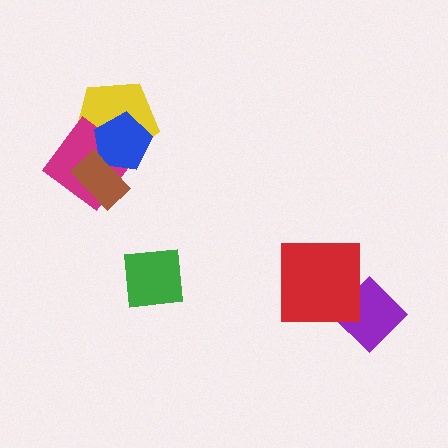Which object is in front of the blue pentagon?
The brown rectangle is in front of the blue pentagon.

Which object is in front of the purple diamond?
The red square is in front of the purple diamond.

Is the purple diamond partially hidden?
Yes, it is partially covered by another shape.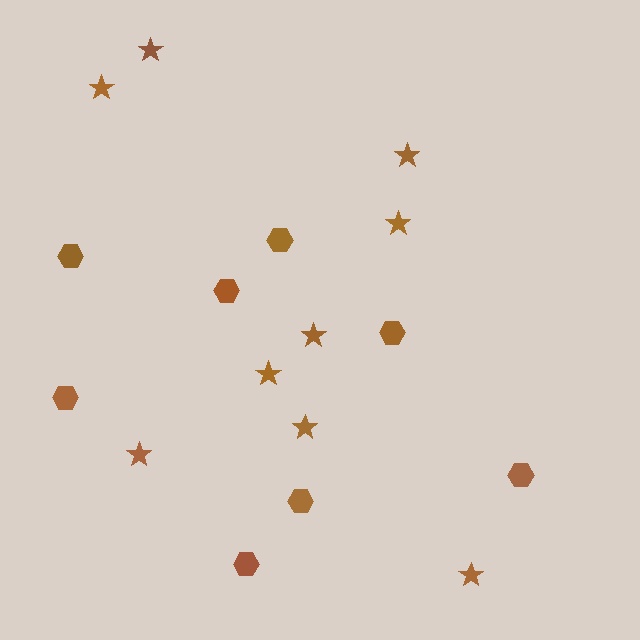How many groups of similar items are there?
There are 2 groups: one group of stars (9) and one group of hexagons (8).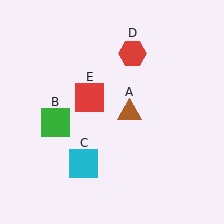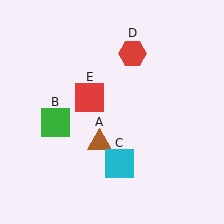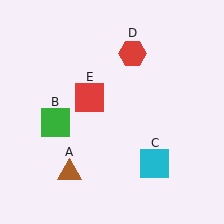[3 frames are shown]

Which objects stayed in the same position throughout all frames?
Green square (object B) and red hexagon (object D) and red square (object E) remained stationary.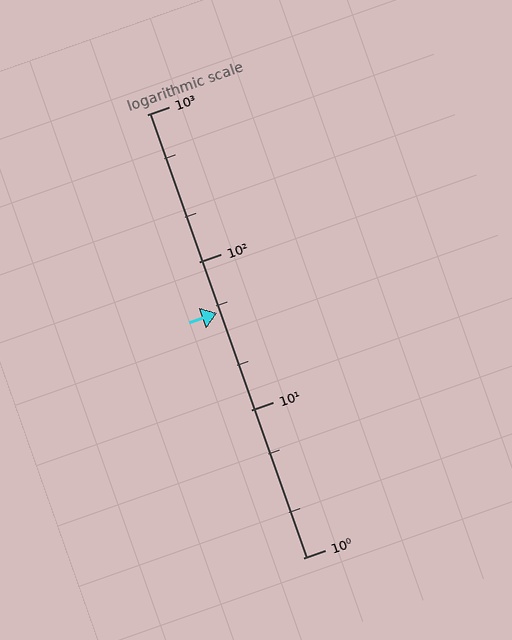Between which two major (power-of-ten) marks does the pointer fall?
The pointer is between 10 and 100.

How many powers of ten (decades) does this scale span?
The scale spans 3 decades, from 1 to 1000.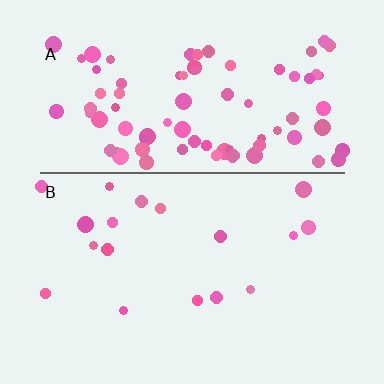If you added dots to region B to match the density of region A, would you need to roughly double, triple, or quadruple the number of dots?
Approximately quadruple.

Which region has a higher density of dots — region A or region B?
A (the top).